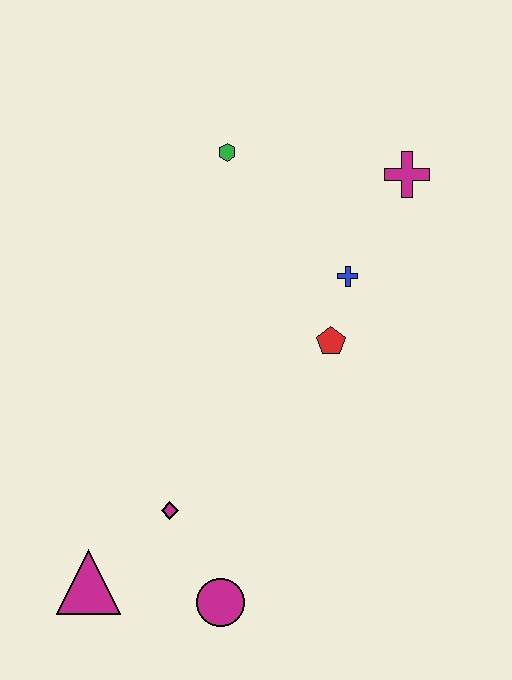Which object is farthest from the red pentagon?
The magenta triangle is farthest from the red pentagon.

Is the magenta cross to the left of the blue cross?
No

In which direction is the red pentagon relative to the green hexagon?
The red pentagon is below the green hexagon.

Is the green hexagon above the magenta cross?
Yes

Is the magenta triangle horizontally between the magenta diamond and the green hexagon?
No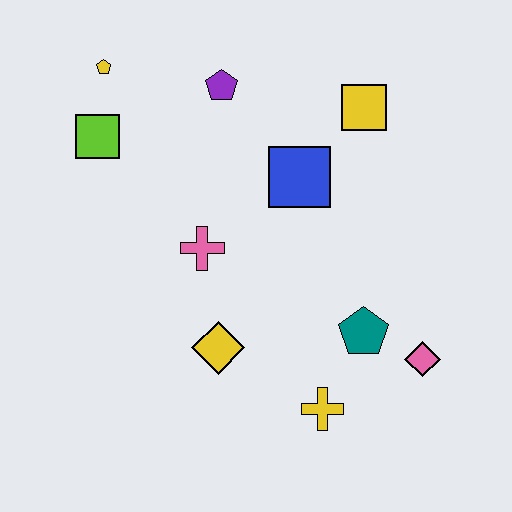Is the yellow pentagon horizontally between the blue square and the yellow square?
No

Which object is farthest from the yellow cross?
The yellow pentagon is farthest from the yellow cross.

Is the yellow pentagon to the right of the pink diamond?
No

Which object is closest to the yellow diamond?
The pink cross is closest to the yellow diamond.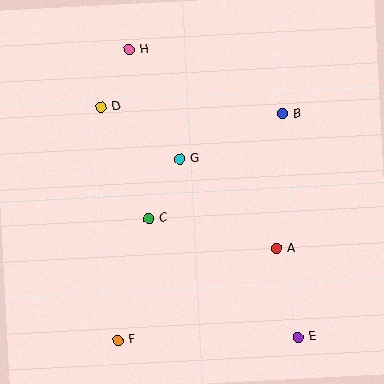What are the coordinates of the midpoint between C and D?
The midpoint between C and D is at (125, 163).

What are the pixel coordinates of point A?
Point A is at (276, 249).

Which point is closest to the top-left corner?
Point H is closest to the top-left corner.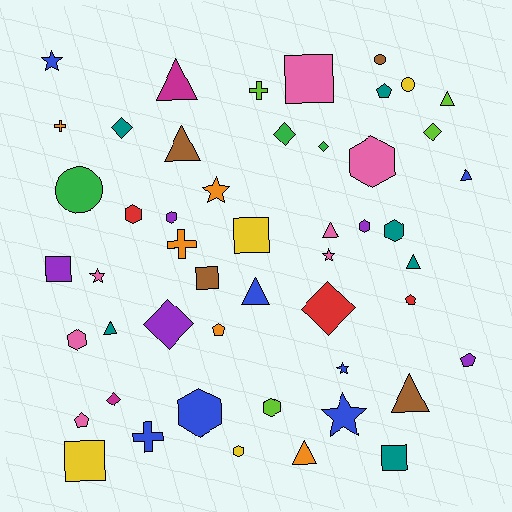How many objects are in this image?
There are 50 objects.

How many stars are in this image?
There are 6 stars.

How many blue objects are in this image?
There are 7 blue objects.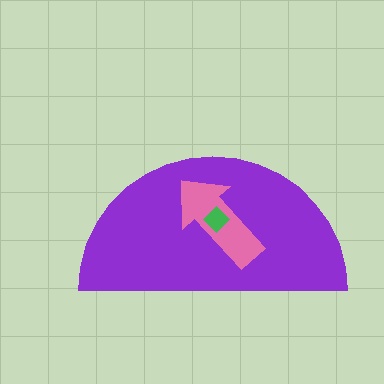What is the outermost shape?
The purple semicircle.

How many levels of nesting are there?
3.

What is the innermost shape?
The green diamond.